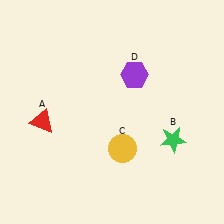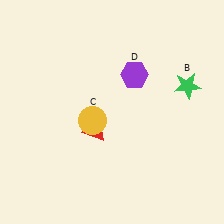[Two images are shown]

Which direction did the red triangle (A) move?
The red triangle (A) moved right.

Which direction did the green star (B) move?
The green star (B) moved up.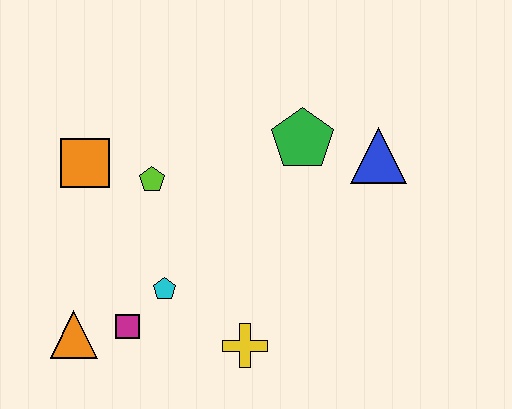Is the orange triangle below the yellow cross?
No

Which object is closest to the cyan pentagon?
The magenta square is closest to the cyan pentagon.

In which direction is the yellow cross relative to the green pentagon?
The yellow cross is below the green pentagon.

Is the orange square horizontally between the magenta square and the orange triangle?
Yes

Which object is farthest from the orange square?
The blue triangle is farthest from the orange square.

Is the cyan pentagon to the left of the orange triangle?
No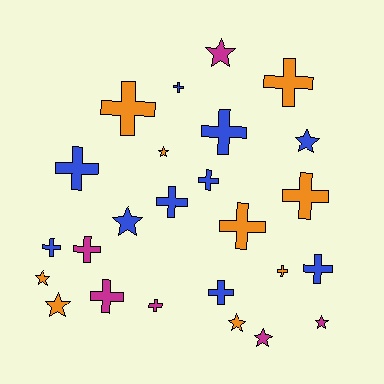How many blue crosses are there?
There are 8 blue crosses.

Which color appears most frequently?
Blue, with 10 objects.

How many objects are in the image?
There are 25 objects.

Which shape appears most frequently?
Cross, with 16 objects.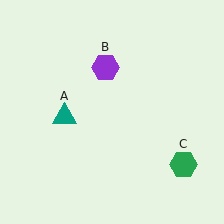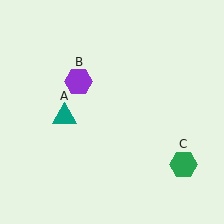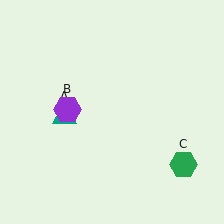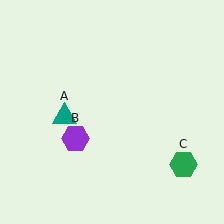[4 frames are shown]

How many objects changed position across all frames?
1 object changed position: purple hexagon (object B).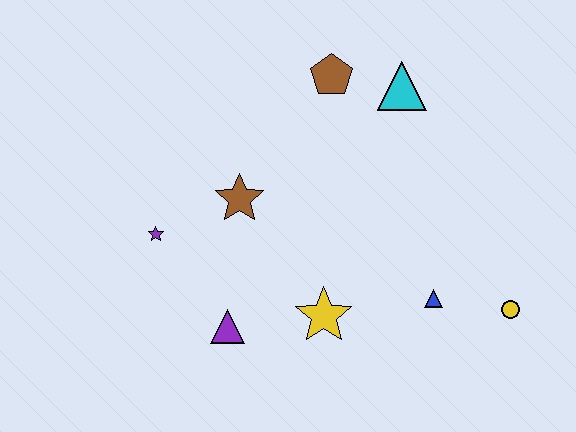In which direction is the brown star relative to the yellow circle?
The brown star is to the left of the yellow circle.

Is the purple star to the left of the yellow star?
Yes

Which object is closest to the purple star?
The brown star is closest to the purple star.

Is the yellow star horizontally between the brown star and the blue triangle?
Yes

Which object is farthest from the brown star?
The yellow circle is farthest from the brown star.